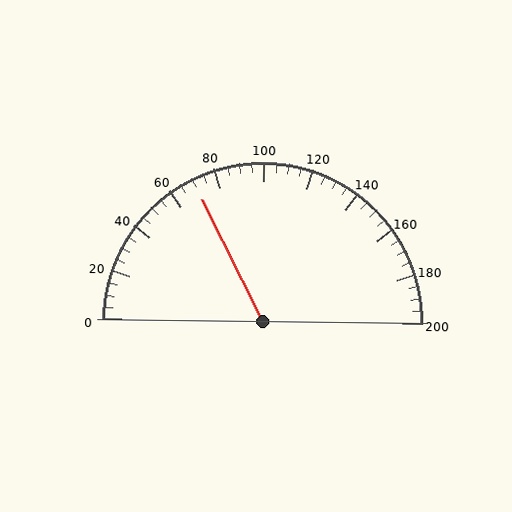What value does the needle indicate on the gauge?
The needle indicates approximately 70.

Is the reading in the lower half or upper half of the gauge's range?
The reading is in the lower half of the range (0 to 200).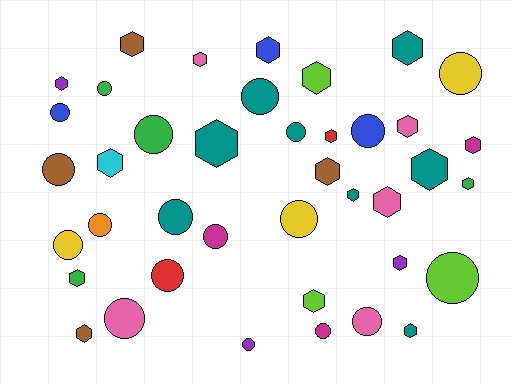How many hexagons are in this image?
There are 21 hexagons.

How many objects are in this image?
There are 40 objects.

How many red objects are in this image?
There are 2 red objects.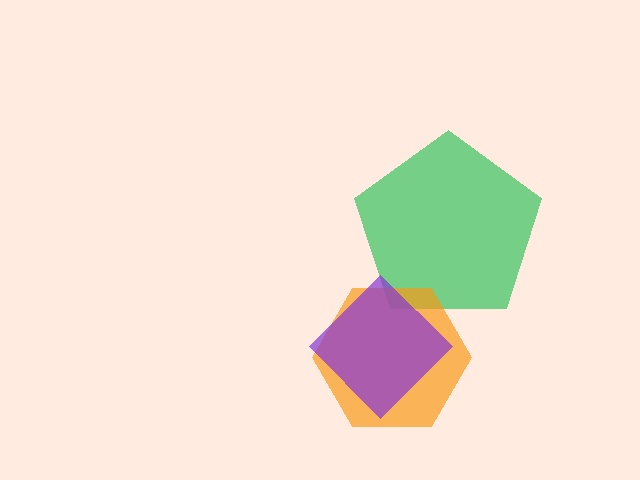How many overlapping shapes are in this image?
There are 3 overlapping shapes in the image.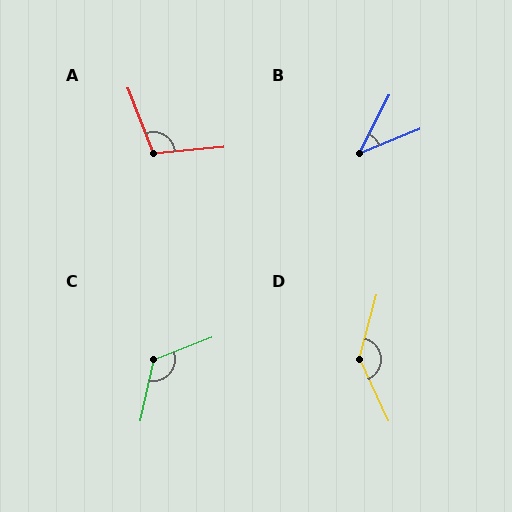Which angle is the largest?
D, at approximately 140 degrees.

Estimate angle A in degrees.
Approximately 106 degrees.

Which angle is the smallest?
B, at approximately 41 degrees.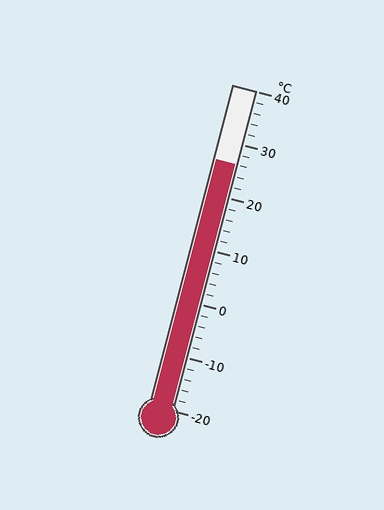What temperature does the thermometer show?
The thermometer shows approximately 26°C.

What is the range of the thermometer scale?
The thermometer scale ranges from -20°C to 40°C.